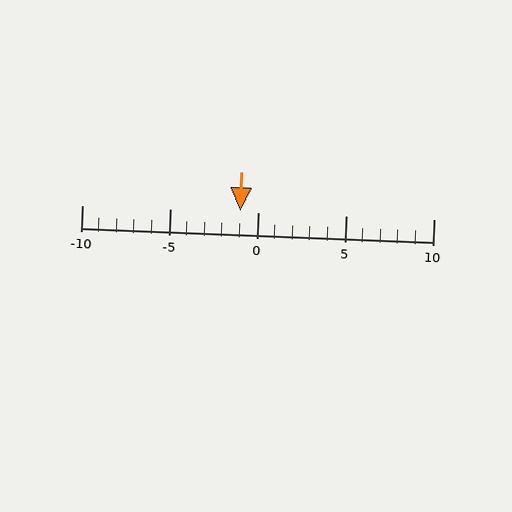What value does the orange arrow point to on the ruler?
The orange arrow points to approximately -1.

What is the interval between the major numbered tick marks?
The major tick marks are spaced 5 units apart.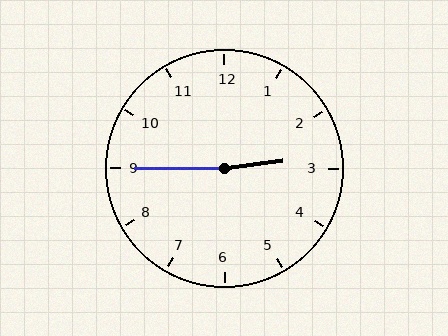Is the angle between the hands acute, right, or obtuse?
It is obtuse.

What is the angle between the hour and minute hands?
Approximately 172 degrees.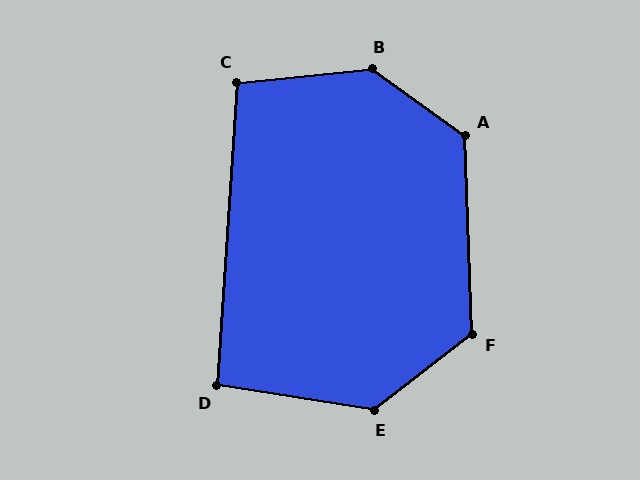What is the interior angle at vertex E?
Approximately 133 degrees (obtuse).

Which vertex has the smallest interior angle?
D, at approximately 95 degrees.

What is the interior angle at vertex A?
Approximately 128 degrees (obtuse).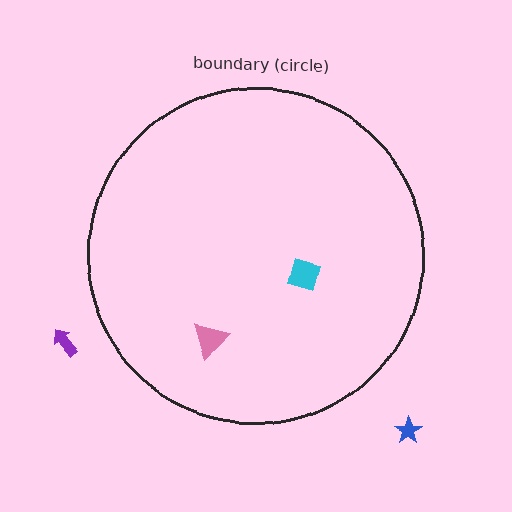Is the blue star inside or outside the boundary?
Outside.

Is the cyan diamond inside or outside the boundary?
Inside.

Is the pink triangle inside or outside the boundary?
Inside.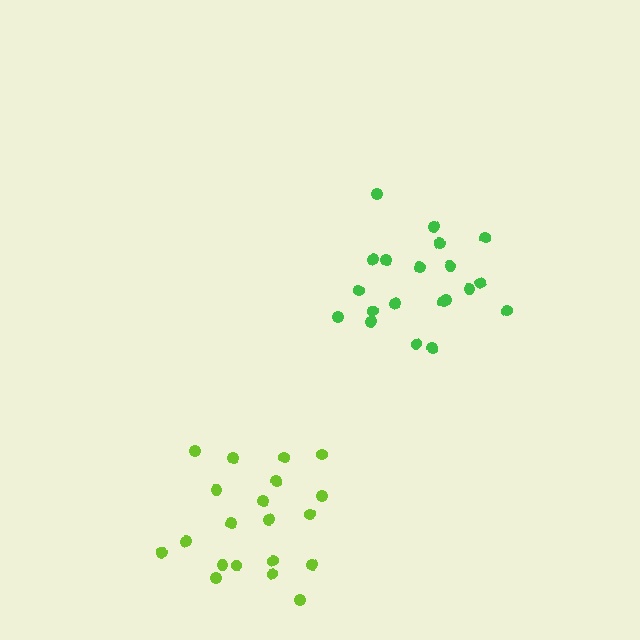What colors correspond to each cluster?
The clusters are colored: green, lime.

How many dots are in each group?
Group 1: 20 dots, Group 2: 20 dots (40 total).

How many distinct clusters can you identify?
There are 2 distinct clusters.